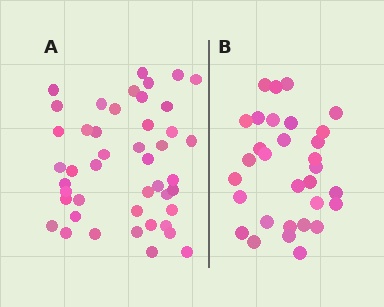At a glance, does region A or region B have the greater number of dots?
Region A (the left region) has more dots.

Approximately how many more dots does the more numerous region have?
Region A has approximately 15 more dots than region B.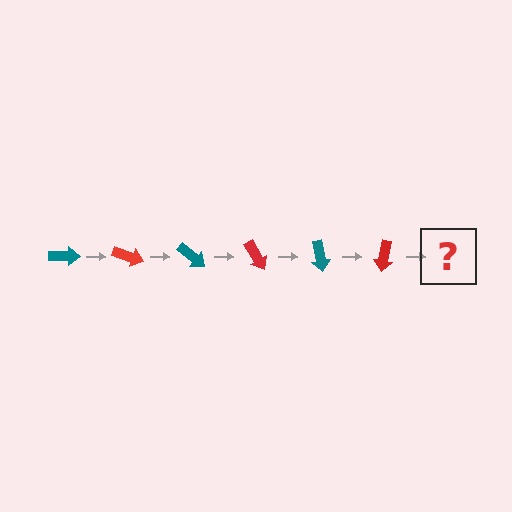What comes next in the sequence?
The next element should be a teal arrow, rotated 120 degrees from the start.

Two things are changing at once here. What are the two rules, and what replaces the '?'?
The two rules are that it rotates 20 degrees each step and the color cycles through teal and red. The '?' should be a teal arrow, rotated 120 degrees from the start.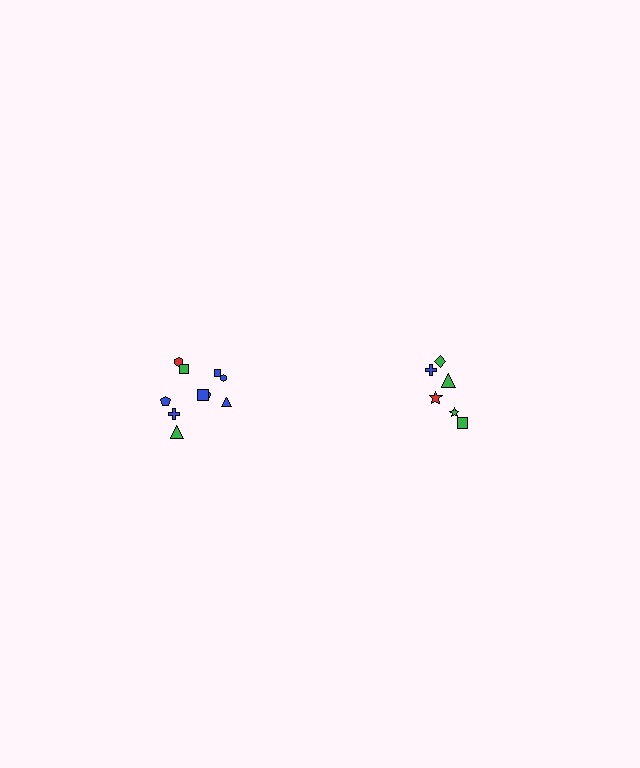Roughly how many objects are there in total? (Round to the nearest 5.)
Roughly 15 objects in total.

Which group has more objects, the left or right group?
The left group.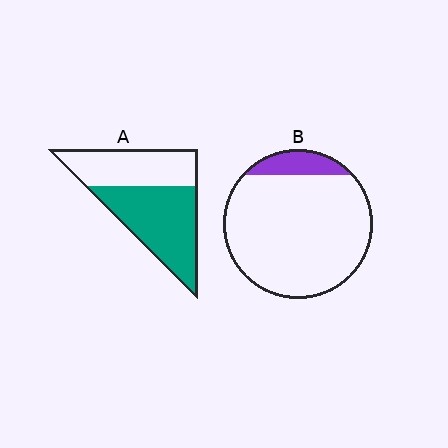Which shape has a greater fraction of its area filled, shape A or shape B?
Shape A.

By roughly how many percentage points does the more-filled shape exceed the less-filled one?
By roughly 45 percentage points (A over B).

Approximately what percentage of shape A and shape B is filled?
A is approximately 55% and B is approximately 10%.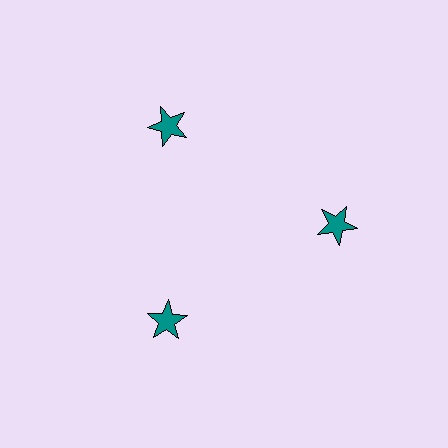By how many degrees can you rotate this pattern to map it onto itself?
The pattern maps onto itself every 120 degrees of rotation.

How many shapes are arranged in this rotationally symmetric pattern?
There are 3 shapes, arranged in 3 groups of 1.